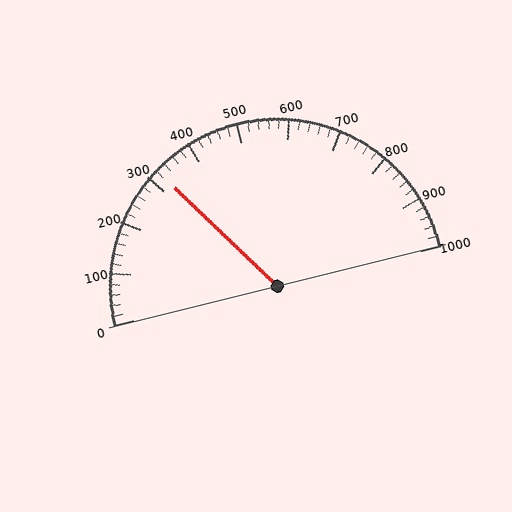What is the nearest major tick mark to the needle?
The nearest major tick mark is 300.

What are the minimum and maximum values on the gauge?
The gauge ranges from 0 to 1000.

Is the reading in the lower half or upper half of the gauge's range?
The reading is in the lower half of the range (0 to 1000).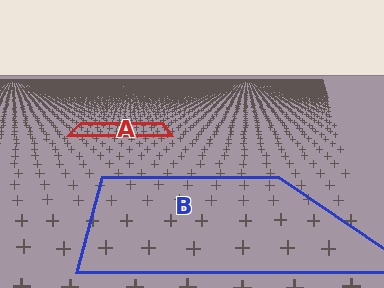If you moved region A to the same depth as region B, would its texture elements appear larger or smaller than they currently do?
They would appear larger. At a closer depth, the same texture elements are projected at a bigger on-screen size.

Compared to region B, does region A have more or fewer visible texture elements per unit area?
Region A has more texture elements per unit area — they are packed more densely because it is farther away.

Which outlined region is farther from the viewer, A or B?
Region A is farther from the viewer — the texture elements inside it appear smaller and more densely packed.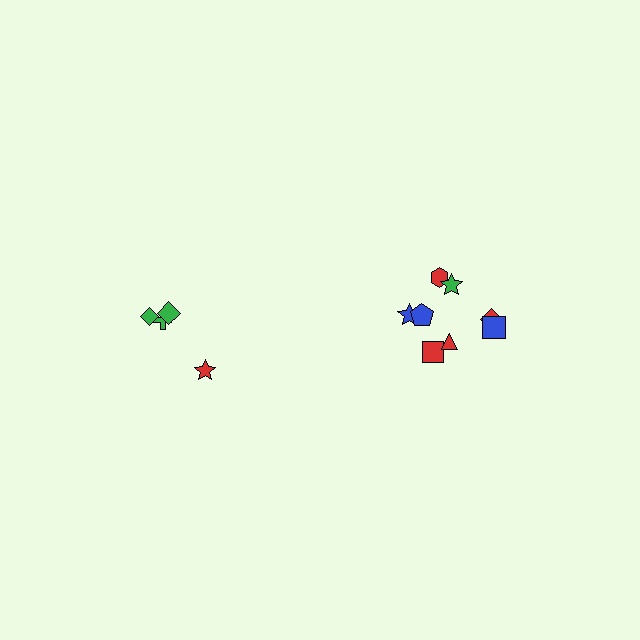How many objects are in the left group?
There are 4 objects.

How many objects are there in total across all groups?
There are 12 objects.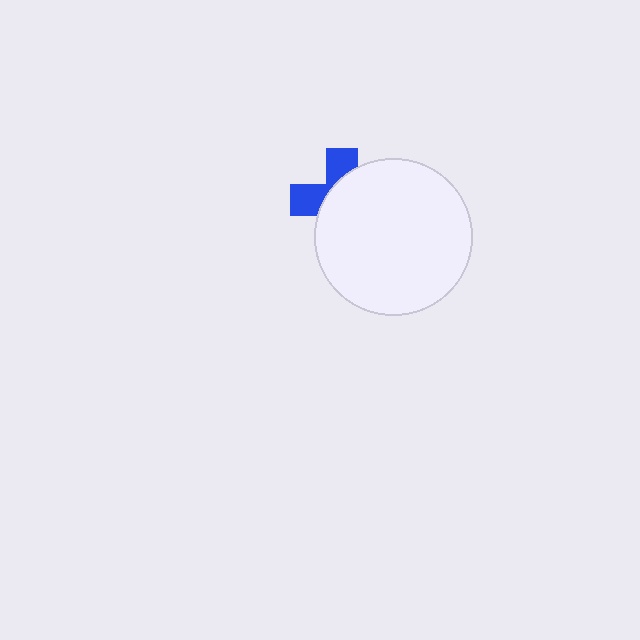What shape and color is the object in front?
The object in front is a white circle.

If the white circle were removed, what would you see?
You would see the complete blue cross.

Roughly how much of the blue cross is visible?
A small part of it is visible (roughly 37%).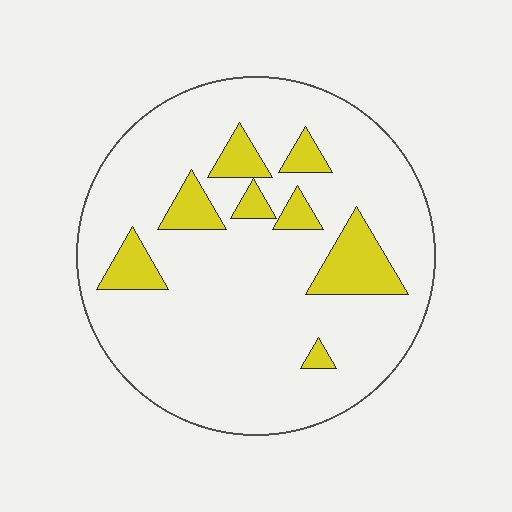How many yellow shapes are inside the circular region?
8.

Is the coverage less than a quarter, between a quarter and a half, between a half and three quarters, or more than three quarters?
Less than a quarter.